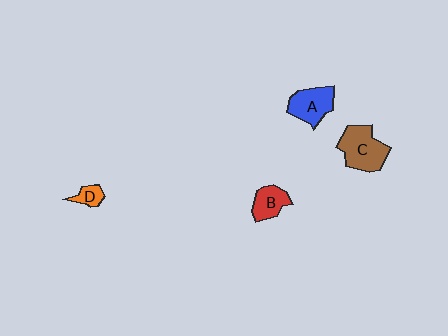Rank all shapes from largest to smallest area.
From largest to smallest: C (brown), A (blue), B (red), D (orange).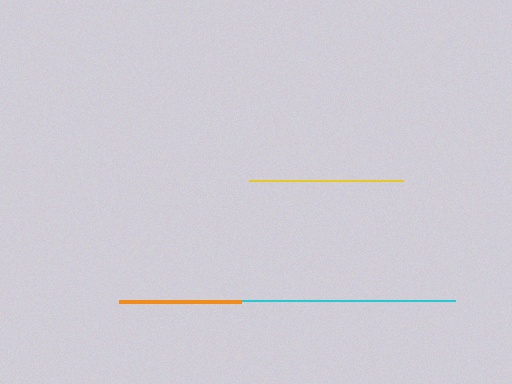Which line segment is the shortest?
The orange line is the shortest at approximately 121 pixels.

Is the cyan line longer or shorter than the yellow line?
The cyan line is longer than the yellow line.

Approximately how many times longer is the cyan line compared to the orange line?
The cyan line is approximately 2.2 times the length of the orange line.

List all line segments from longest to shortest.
From longest to shortest: cyan, yellow, orange.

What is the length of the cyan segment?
The cyan segment is approximately 261 pixels long.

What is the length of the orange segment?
The orange segment is approximately 121 pixels long.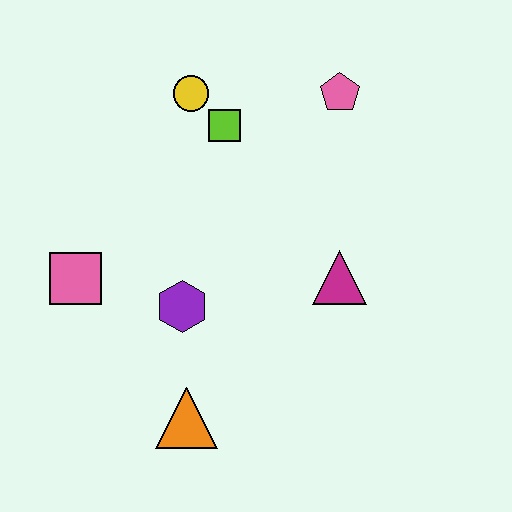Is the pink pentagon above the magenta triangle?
Yes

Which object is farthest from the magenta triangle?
The pink square is farthest from the magenta triangle.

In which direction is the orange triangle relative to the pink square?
The orange triangle is below the pink square.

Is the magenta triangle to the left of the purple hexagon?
No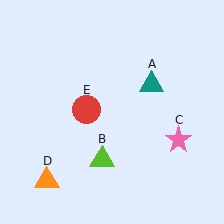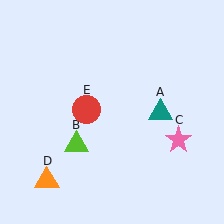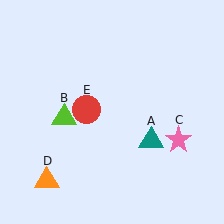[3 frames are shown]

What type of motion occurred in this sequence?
The teal triangle (object A), lime triangle (object B) rotated clockwise around the center of the scene.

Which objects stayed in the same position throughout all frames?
Pink star (object C) and orange triangle (object D) and red circle (object E) remained stationary.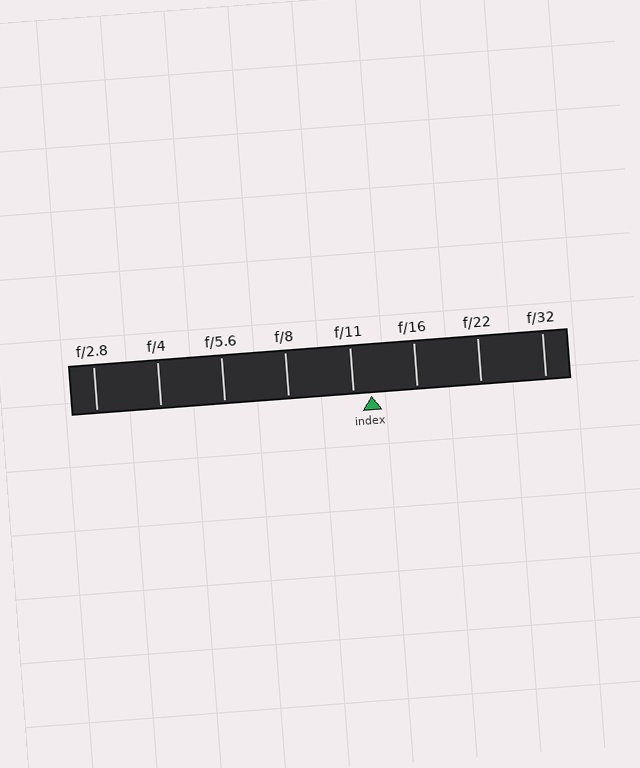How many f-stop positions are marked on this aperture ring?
There are 8 f-stop positions marked.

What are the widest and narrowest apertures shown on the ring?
The widest aperture shown is f/2.8 and the narrowest is f/32.